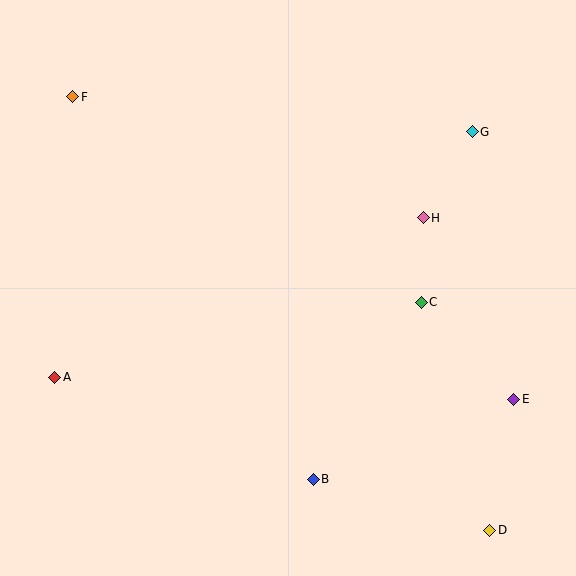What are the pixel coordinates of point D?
Point D is at (490, 531).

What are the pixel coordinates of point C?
Point C is at (421, 302).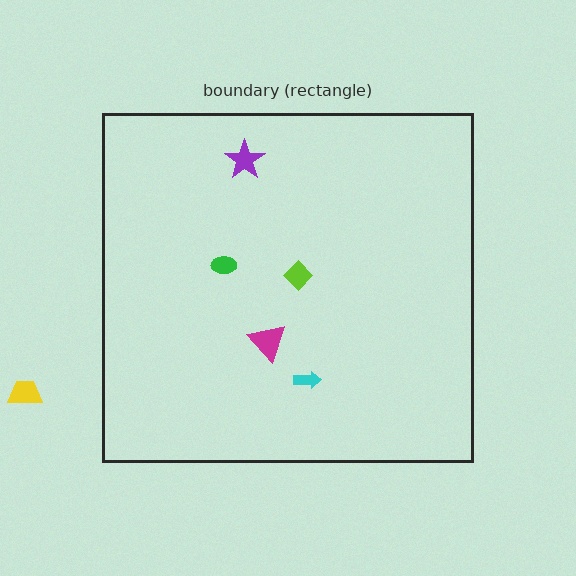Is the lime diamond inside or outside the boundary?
Inside.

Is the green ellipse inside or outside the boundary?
Inside.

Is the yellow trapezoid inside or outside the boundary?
Outside.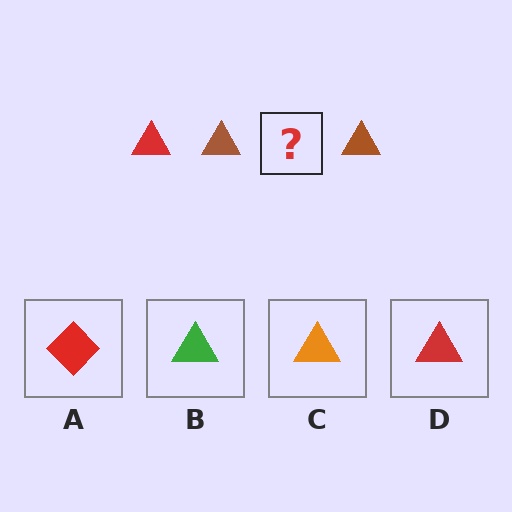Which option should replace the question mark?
Option D.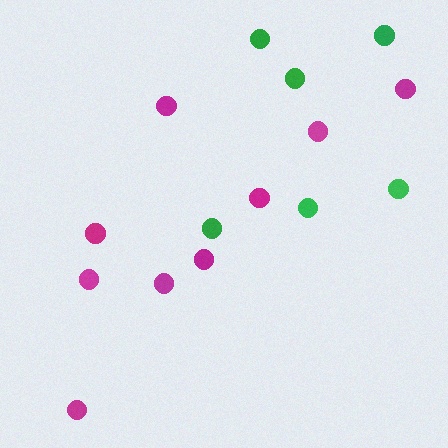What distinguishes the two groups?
There are 2 groups: one group of magenta circles (9) and one group of green circles (6).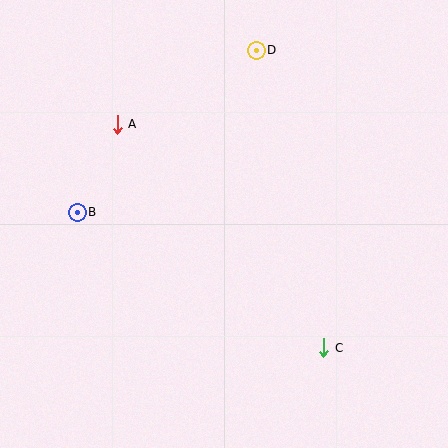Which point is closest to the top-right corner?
Point D is closest to the top-right corner.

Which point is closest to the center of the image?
Point A at (117, 124) is closest to the center.